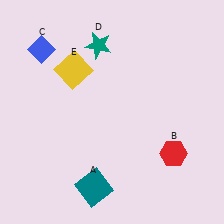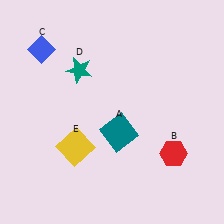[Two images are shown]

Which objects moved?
The objects that moved are: the teal square (A), the teal star (D), the yellow square (E).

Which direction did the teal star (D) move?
The teal star (D) moved down.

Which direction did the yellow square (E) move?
The yellow square (E) moved down.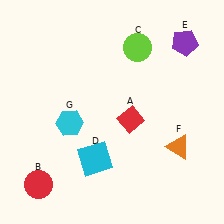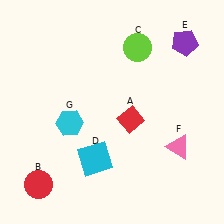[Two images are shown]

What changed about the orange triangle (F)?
In Image 1, F is orange. In Image 2, it changed to pink.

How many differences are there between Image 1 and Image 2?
There is 1 difference between the two images.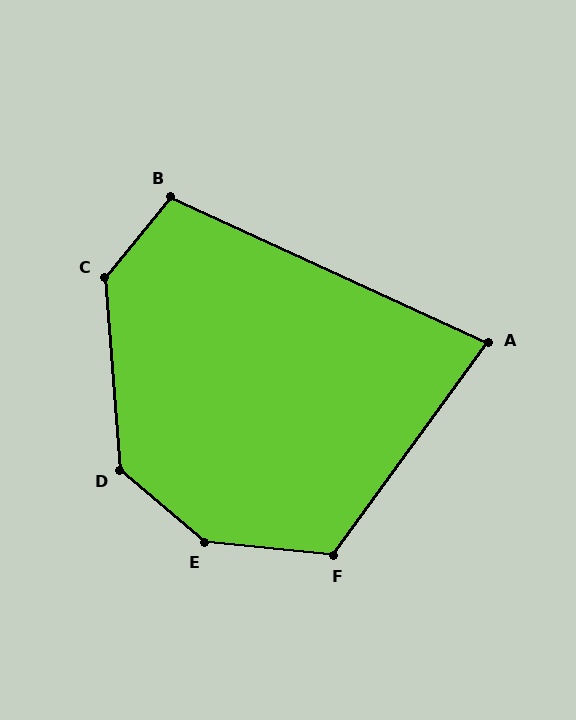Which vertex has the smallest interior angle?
A, at approximately 79 degrees.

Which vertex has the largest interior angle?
E, at approximately 145 degrees.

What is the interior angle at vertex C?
Approximately 136 degrees (obtuse).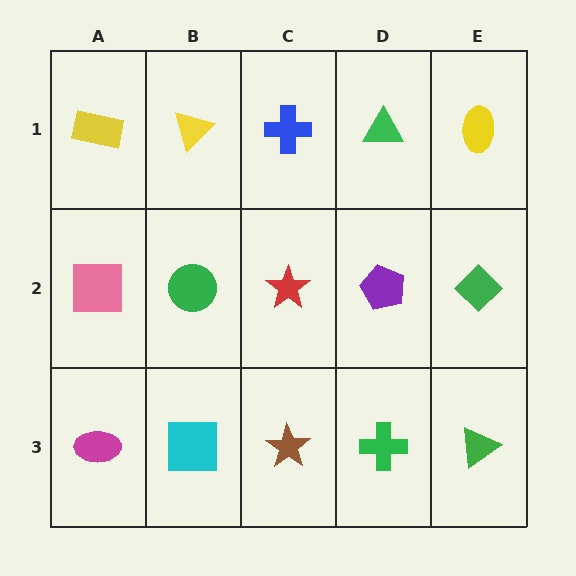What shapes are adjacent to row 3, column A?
A pink square (row 2, column A), a cyan square (row 3, column B).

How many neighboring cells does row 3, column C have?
3.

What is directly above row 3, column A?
A pink square.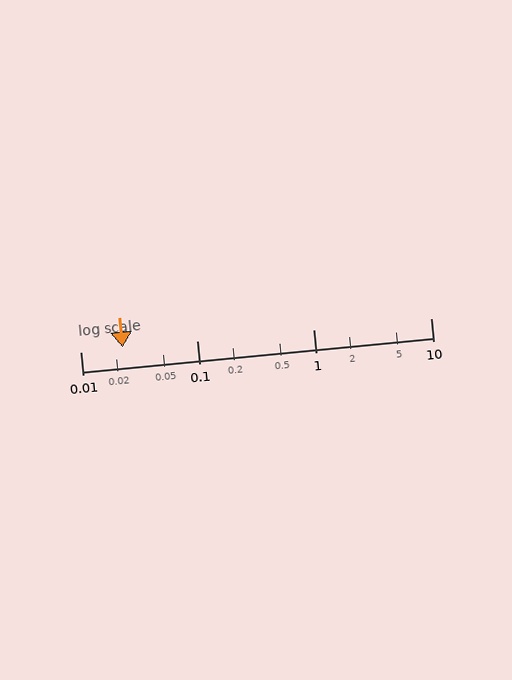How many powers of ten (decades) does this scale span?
The scale spans 3 decades, from 0.01 to 10.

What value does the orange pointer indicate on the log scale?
The pointer indicates approximately 0.023.